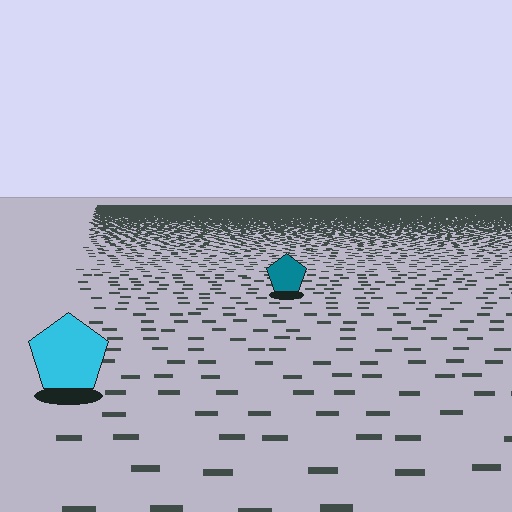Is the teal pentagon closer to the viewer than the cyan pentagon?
No. The cyan pentagon is closer — you can tell from the texture gradient: the ground texture is coarser near it.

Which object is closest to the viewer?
The cyan pentagon is closest. The texture marks near it are larger and more spread out.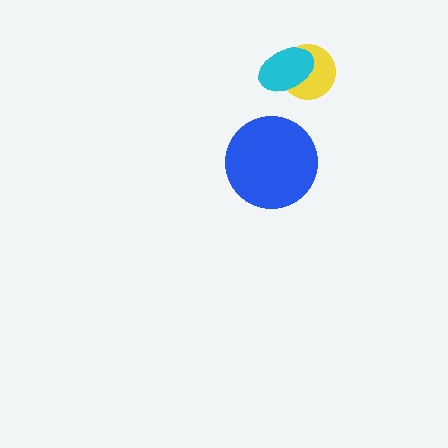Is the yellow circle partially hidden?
Yes, it is partially covered by another shape.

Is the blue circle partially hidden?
No, no other shape covers it.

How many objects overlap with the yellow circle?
1 object overlaps with the yellow circle.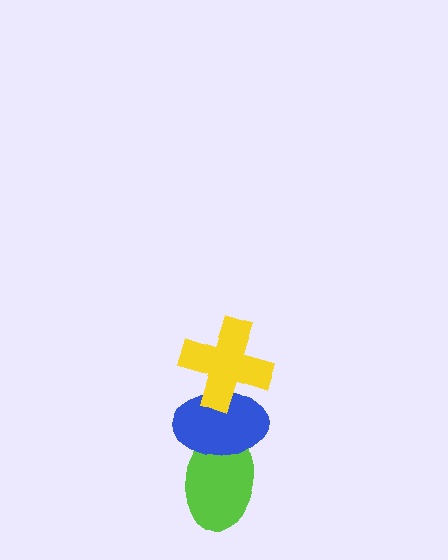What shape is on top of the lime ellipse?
The blue ellipse is on top of the lime ellipse.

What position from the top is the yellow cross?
The yellow cross is 1st from the top.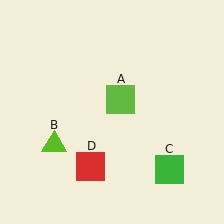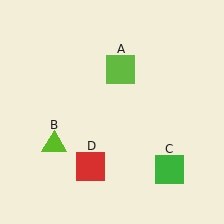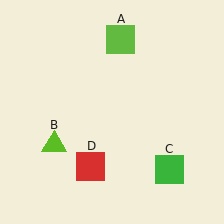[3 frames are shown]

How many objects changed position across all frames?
1 object changed position: lime square (object A).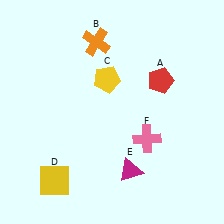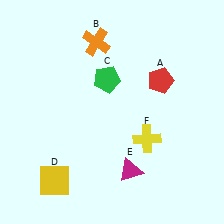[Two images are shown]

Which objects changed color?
C changed from yellow to green. F changed from pink to yellow.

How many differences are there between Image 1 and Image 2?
There are 2 differences between the two images.